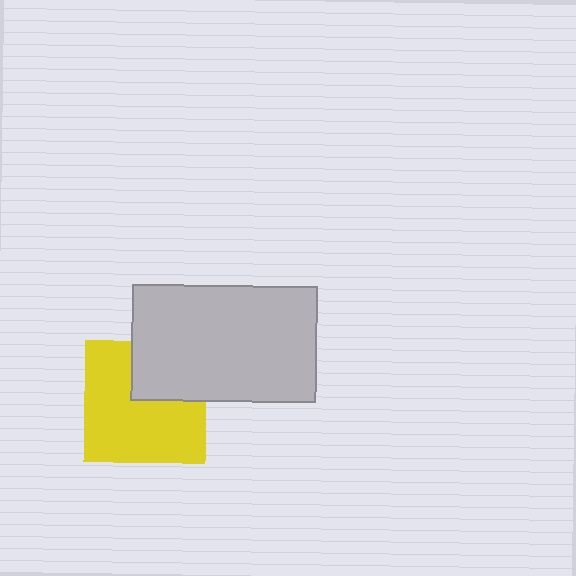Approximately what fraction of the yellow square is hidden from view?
Roughly 31% of the yellow square is hidden behind the light gray rectangle.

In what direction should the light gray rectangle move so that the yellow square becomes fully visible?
The light gray rectangle should move up. That is the shortest direction to clear the overlap and leave the yellow square fully visible.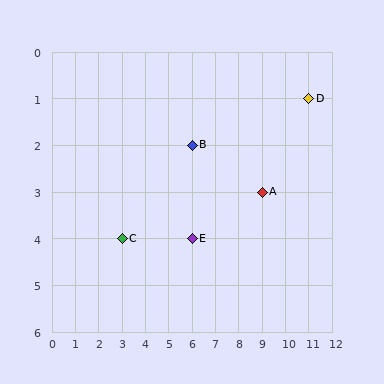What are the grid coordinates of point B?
Point B is at grid coordinates (6, 2).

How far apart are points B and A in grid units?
Points B and A are 3 columns and 1 row apart (about 3.2 grid units diagonally).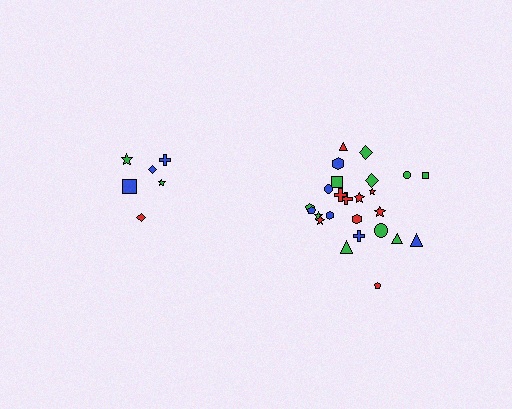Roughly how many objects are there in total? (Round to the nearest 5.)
Roughly 30 objects in total.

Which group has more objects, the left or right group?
The right group.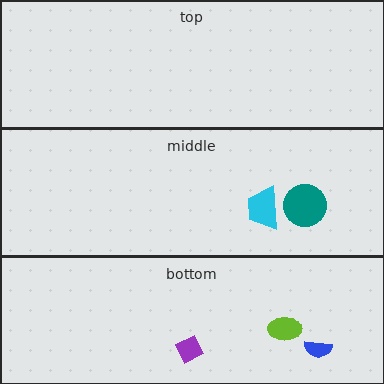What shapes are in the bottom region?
The purple diamond, the lime ellipse, the blue semicircle.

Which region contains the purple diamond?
The bottom region.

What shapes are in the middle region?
The cyan trapezoid, the teal circle.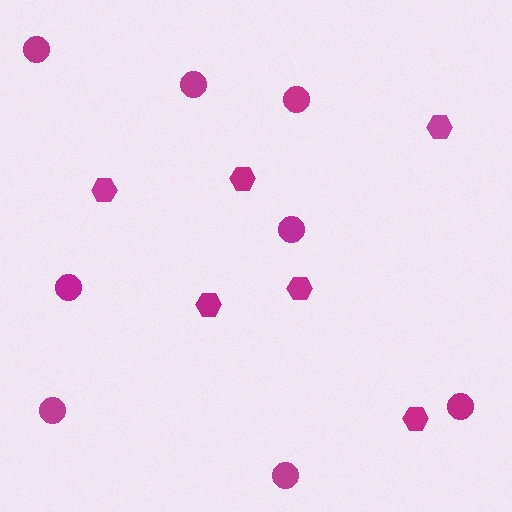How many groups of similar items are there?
There are 2 groups: one group of hexagons (6) and one group of circles (8).